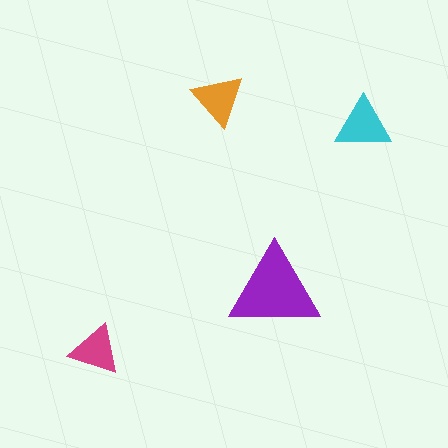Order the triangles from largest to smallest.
the purple one, the cyan one, the orange one, the magenta one.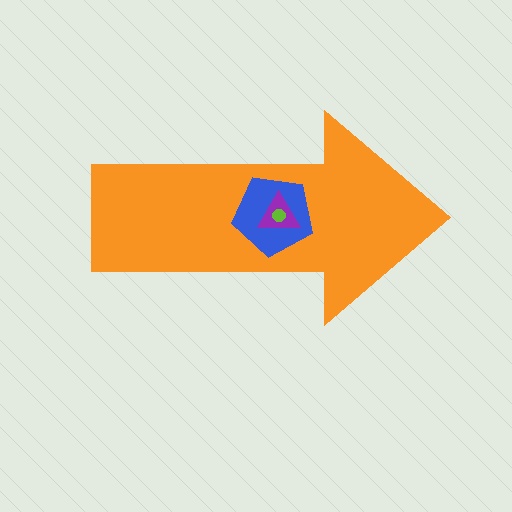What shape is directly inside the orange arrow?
The blue pentagon.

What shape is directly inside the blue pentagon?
The purple triangle.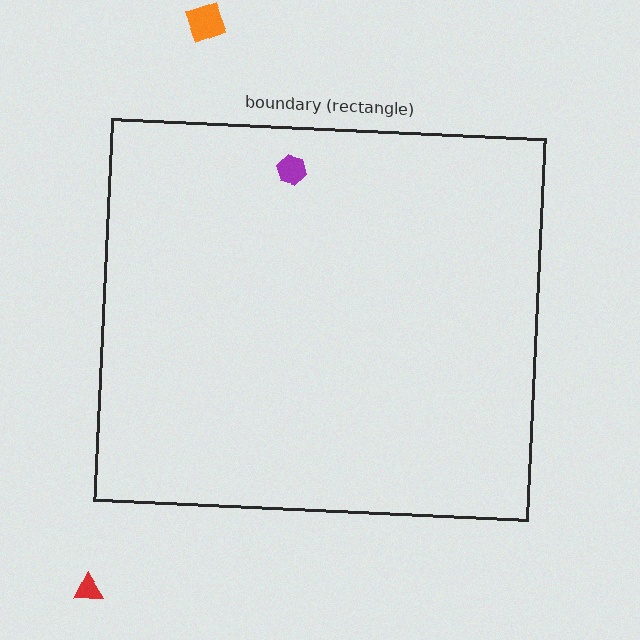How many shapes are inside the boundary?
1 inside, 2 outside.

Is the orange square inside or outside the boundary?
Outside.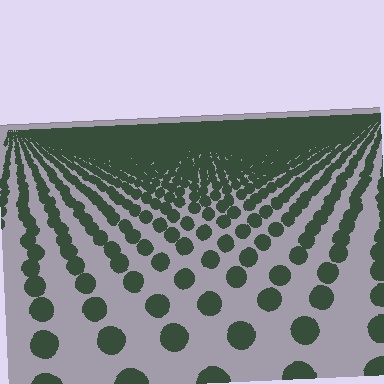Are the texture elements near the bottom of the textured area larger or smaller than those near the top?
Larger. Near the bottom, elements are closer to the viewer and appear at a bigger on-screen size.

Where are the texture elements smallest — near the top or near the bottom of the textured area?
Near the top.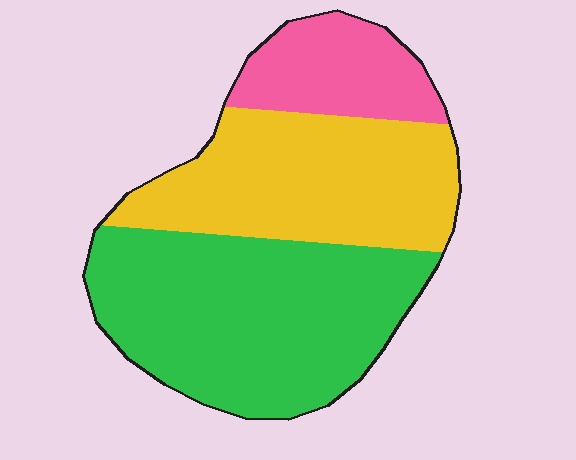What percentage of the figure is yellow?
Yellow covers roughly 35% of the figure.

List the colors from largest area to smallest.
From largest to smallest: green, yellow, pink.